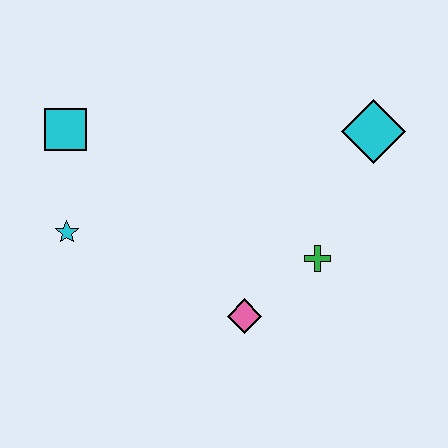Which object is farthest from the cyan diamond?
The cyan star is farthest from the cyan diamond.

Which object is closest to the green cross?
The pink diamond is closest to the green cross.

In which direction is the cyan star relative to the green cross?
The cyan star is to the left of the green cross.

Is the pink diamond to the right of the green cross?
No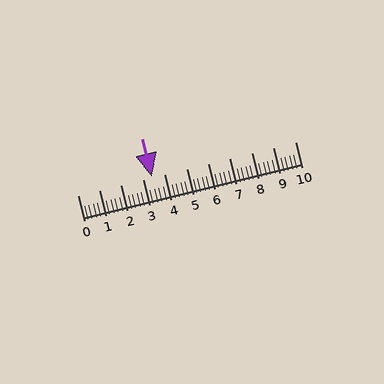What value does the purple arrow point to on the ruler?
The purple arrow points to approximately 3.4.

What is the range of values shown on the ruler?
The ruler shows values from 0 to 10.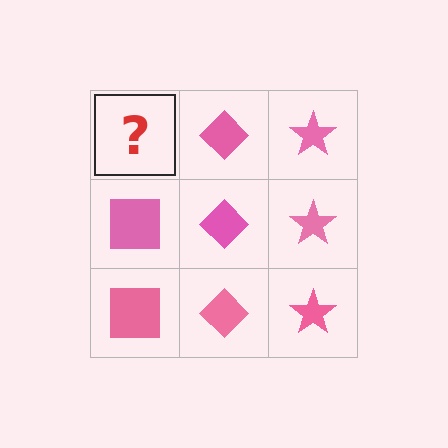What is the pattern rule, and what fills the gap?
The rule is that each column has a consistent shape. The gap should be filled with a pink square.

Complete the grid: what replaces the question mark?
The question mark should be replaced with a pink square.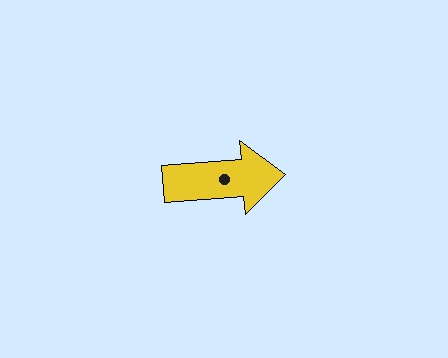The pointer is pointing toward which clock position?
Roughly 3 o'clock.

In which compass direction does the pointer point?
East.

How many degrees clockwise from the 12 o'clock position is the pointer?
Approximately 86 degrees.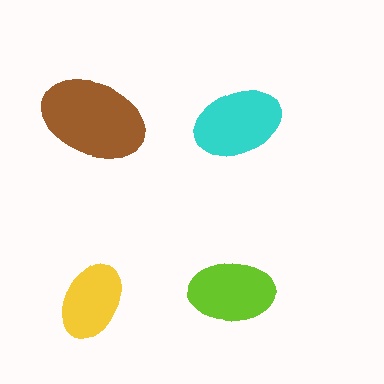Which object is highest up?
The brown ellipse is topmost.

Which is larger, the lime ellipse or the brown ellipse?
The brown one.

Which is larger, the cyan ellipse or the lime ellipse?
The cyan one.